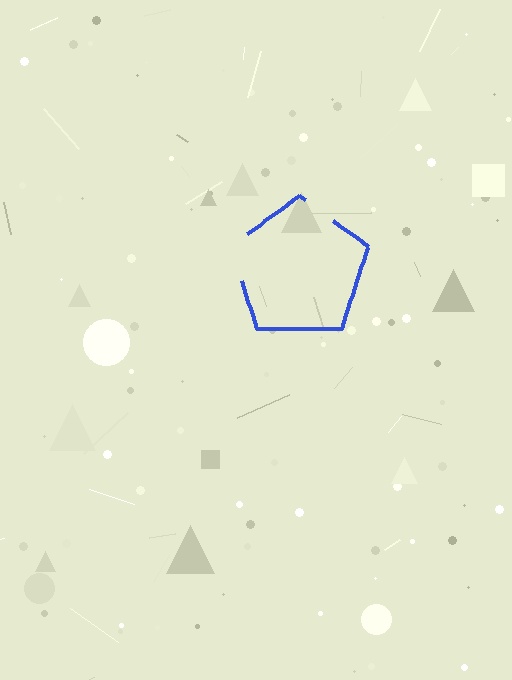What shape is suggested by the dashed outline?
The dashed outline suggests a pentagon.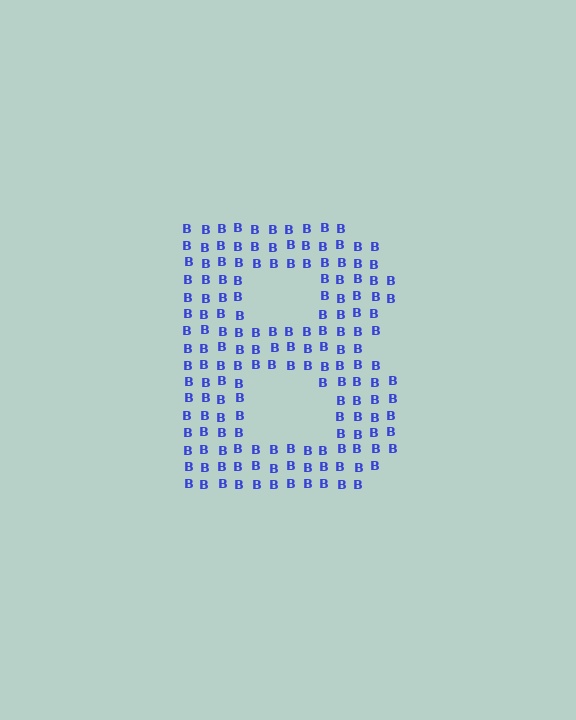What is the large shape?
The large shape is the letter B.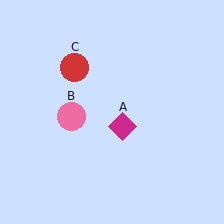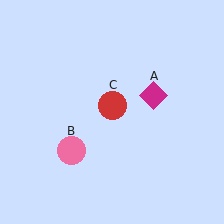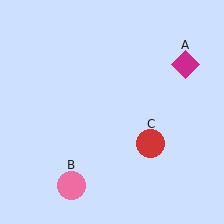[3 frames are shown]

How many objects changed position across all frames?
3 objects changed position: magenta diamond (object A), pink circle (object B), red circle (object C).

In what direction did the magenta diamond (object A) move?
The magenta diamond (object A) moved up and to the right.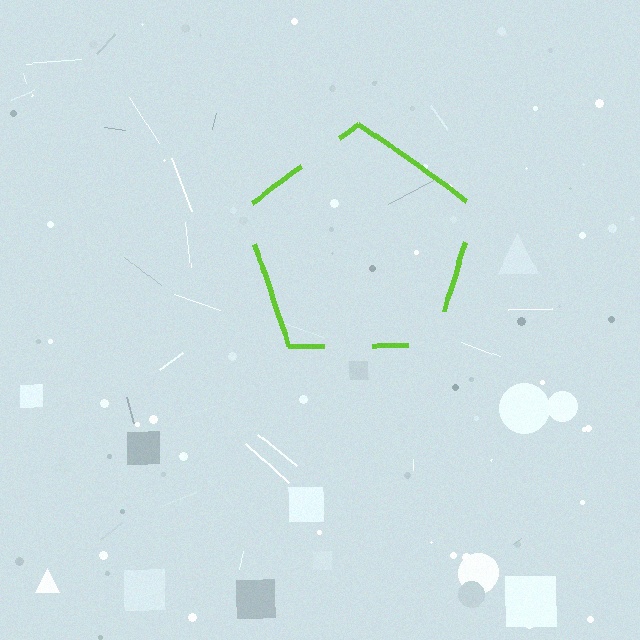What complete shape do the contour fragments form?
The contour fragments form a pentagon.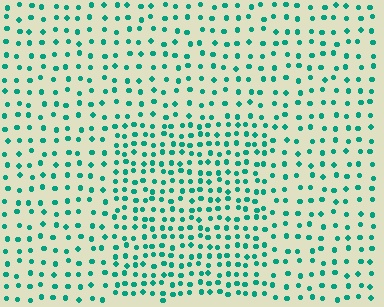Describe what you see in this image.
The image contains small teal elements arranged at two different densities. A rectangle-shaped region is visible where the elements are more densely packed than the surrounding area.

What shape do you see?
I see a rectangle.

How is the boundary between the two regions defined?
The boundary is defined by a change in element density (approximately 1.7x ratio). All elements are the same color, size, and shape.